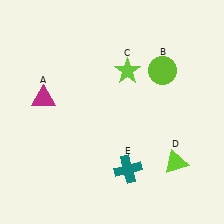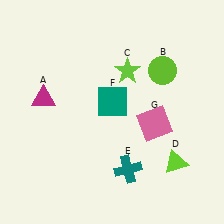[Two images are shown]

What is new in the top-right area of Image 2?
A teal square (F) was added in the top-right area of Image 2.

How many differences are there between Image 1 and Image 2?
There are 2 differences between the two images.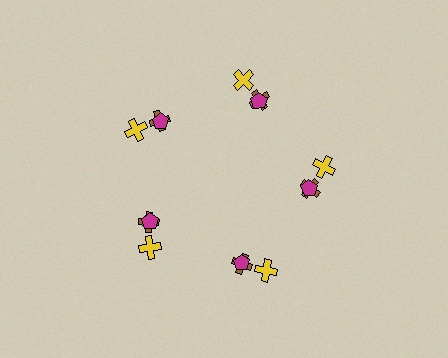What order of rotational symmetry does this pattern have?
This pattern has 5-fold rotational symmetry.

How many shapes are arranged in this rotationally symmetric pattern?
There are 15 shapes, arranged in 5 groups of 3.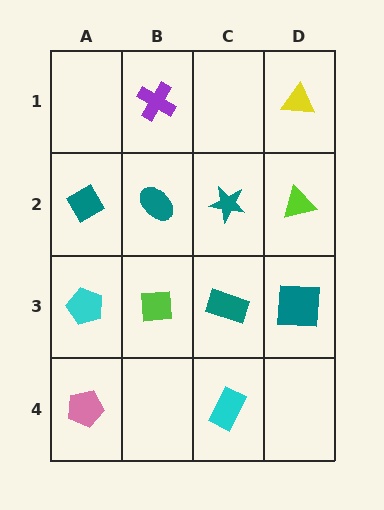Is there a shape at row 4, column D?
No, that cell is empty.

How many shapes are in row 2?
4 shapes.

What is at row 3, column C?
A teal rectangle.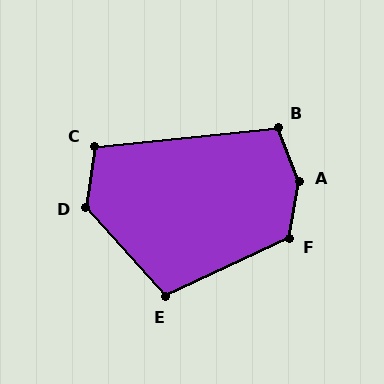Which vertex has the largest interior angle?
A, at approximately 149 degrees.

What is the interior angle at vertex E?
Approximately 107 degrees (obtuse).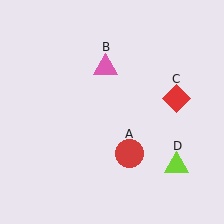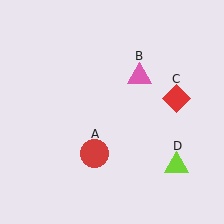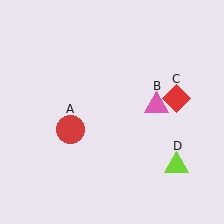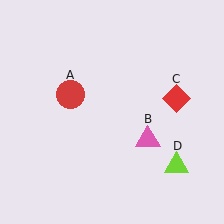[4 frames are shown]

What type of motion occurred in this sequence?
The red circle (object A), pink triangle (object B) rotated clockwise around the center of the scene.